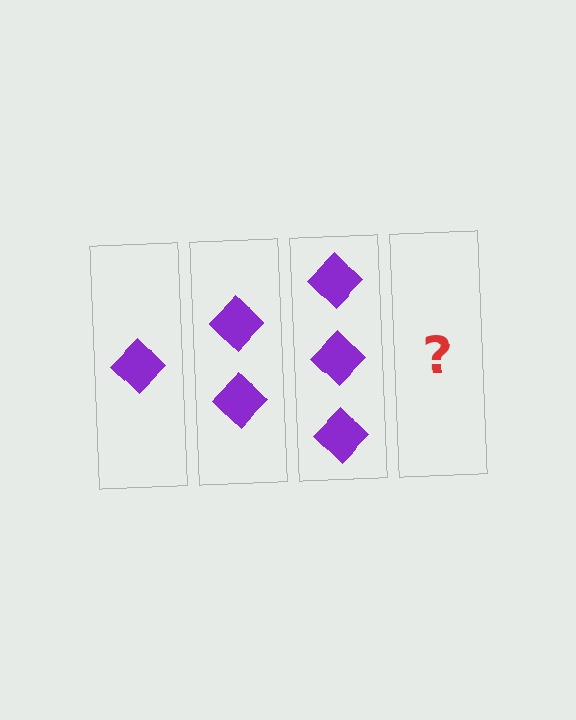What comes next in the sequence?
The next element should be 4 diamonds.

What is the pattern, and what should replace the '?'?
The pattern is that each step adds one more diamond. The '?' should be 4 diamonds.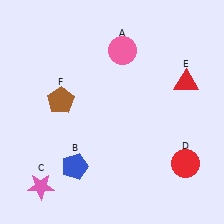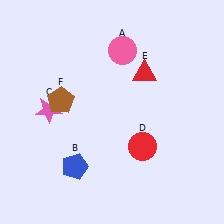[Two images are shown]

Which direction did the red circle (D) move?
The red circle (D) moved left.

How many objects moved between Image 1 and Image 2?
3 objects moved between the two images.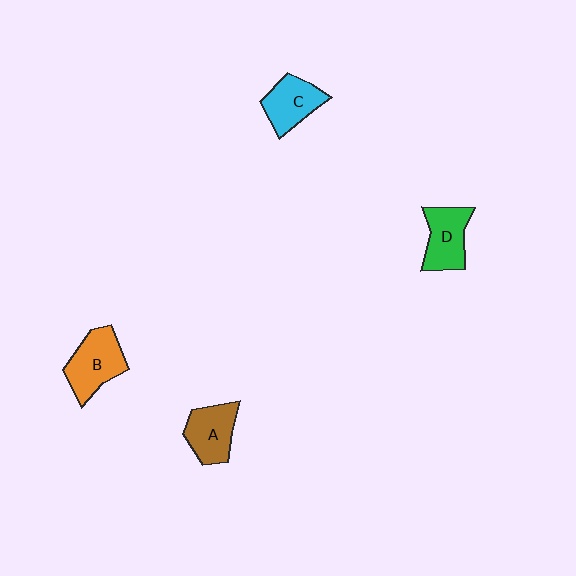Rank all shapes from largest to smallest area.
From largest to smallest: B (orange), D (green), A (brown), C (cyan).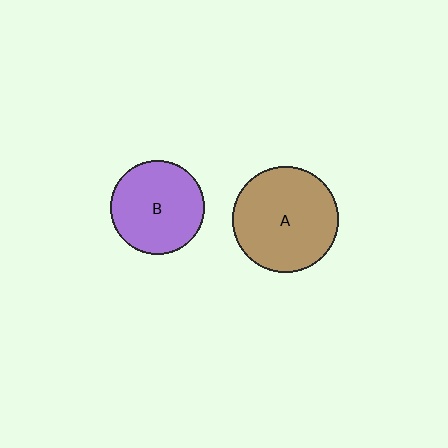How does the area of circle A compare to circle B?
Approximately 1.3 times.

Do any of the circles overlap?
No, none of the circles overlap.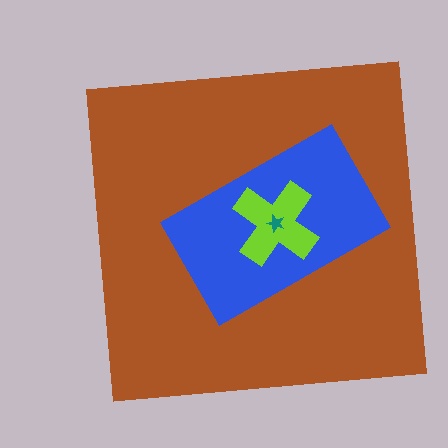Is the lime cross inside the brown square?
Yes.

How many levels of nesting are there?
4.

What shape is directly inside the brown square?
The blue rectangle.